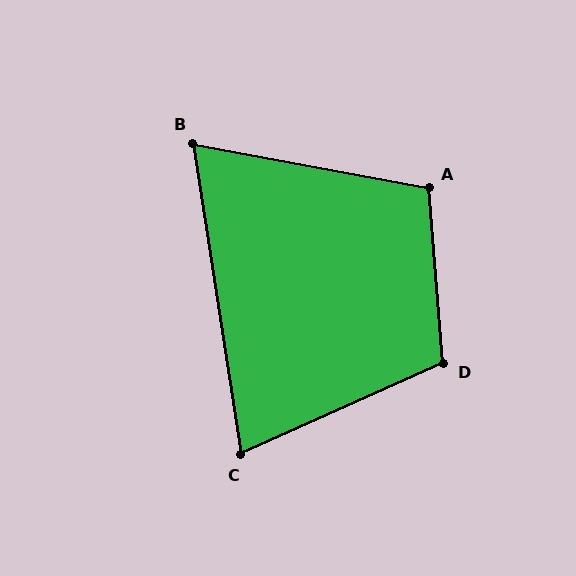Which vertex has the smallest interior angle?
B, at approximately 71 degrees.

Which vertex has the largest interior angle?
D, at approximately 109 degrees.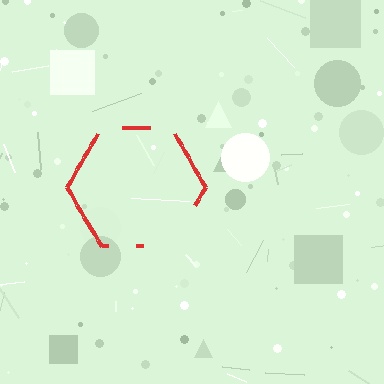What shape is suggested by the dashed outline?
The dashed outline suggests a hexagon.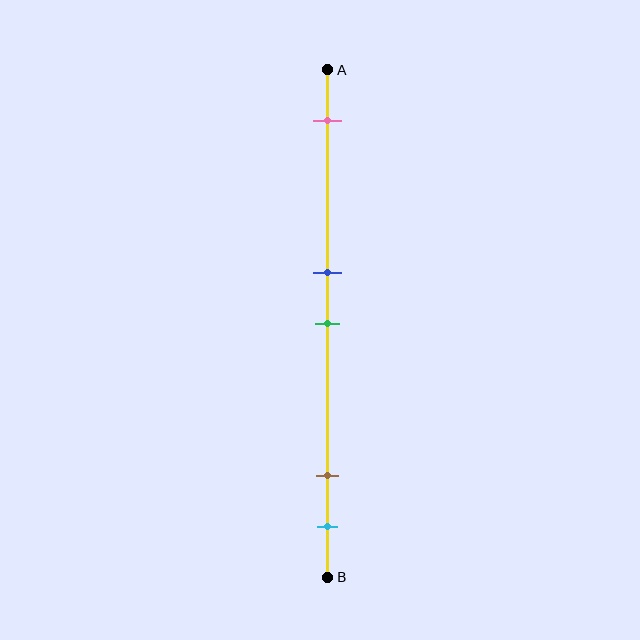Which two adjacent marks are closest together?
The blue and green marks are the closest adjacent pair.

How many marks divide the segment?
There are 5 marks dividing the segment.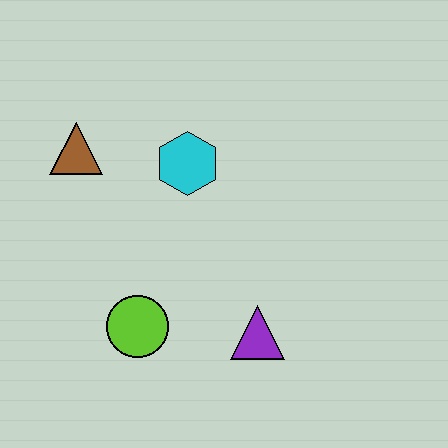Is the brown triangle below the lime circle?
No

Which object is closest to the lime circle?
The purple triangle is closest to the lime circle.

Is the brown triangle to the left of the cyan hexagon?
Yes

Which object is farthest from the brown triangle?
The purple triangle is farthest from the brown triangle.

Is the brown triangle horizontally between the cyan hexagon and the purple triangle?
No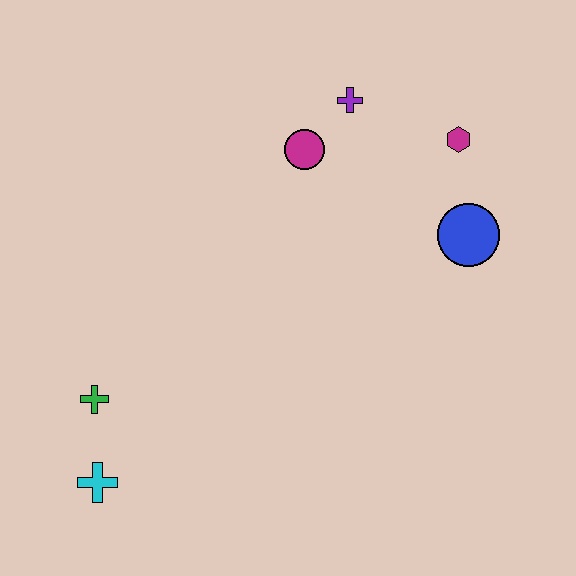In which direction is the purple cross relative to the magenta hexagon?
The purple cross is to the left of the magenta hexagon.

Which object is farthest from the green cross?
The magenta hexagon is farthest from the green cross.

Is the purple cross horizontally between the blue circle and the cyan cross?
Yes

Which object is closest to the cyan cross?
The green cross is closest to the cyan cross.